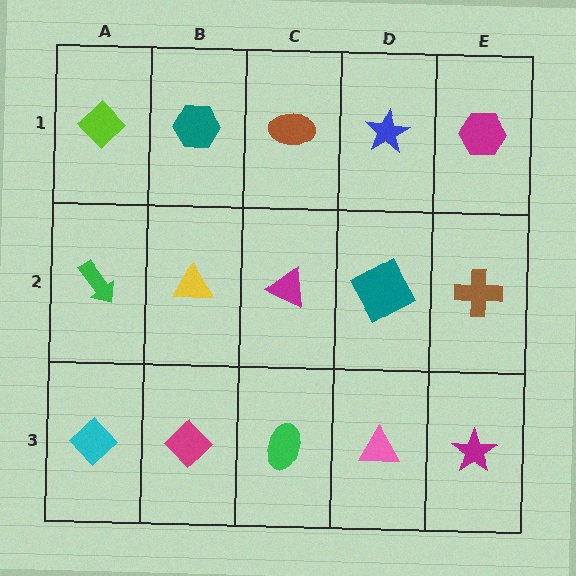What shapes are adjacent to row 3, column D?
A teal square (row 2, column D), a green ellipse (row 3, column C), a magenta star (row 3, column E).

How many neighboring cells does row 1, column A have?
2.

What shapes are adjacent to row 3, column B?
A yellow triangle (row 2, column B), a cyan diamond (row 3, column A), a green ellipse (row 3, column C).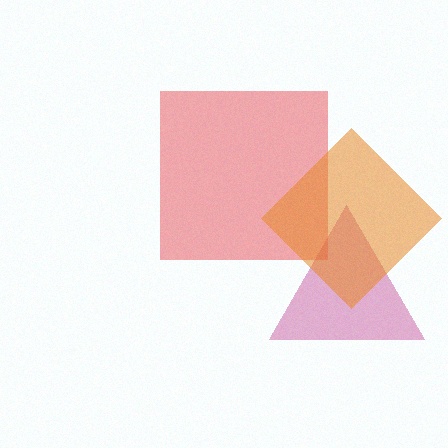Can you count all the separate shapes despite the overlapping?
Yes, there are 3 separate shapes.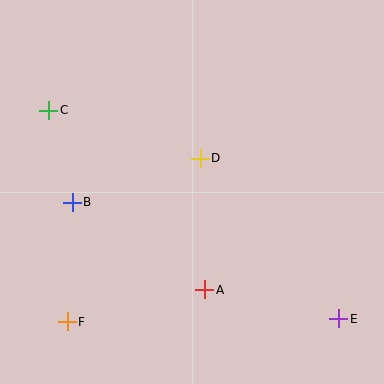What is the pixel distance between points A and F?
The distance between A and F is 141 pixels.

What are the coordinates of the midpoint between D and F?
The midpoint between D and F is at (134, 240).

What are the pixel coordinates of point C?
Point C is at (49, 110).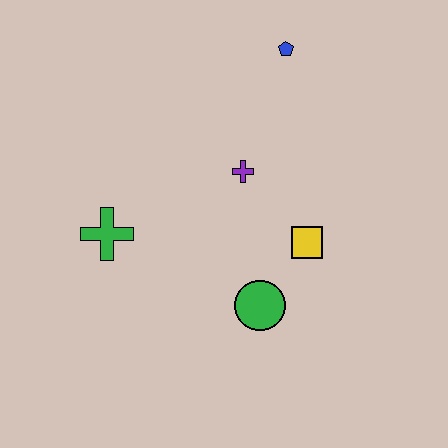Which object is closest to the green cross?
The purple cross is closest to the green cross.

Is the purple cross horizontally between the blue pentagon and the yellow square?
No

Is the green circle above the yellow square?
No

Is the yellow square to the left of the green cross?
No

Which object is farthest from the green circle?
The blue pentagon is farthest from the green circle.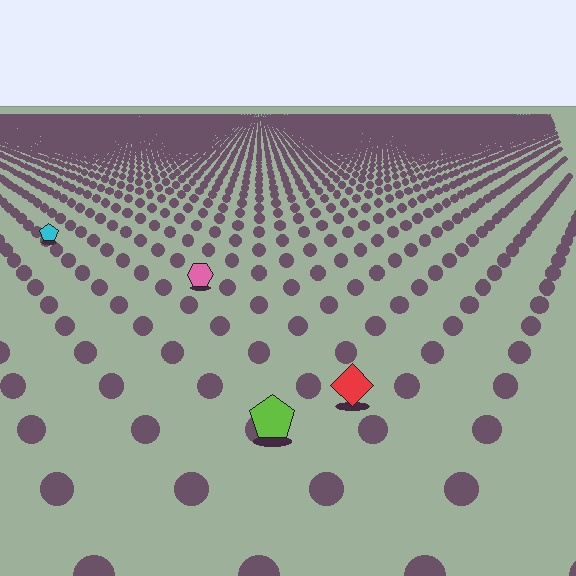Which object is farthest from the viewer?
The cyan pentagon is farthest from the viewer. It appears smaller and the ground texture around it is denser.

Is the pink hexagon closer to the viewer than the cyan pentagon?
Yes. The pink hexagon is closer — you can tell from the texture gradient: the ground texture is coarser near it.